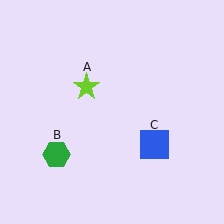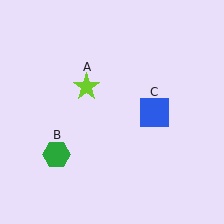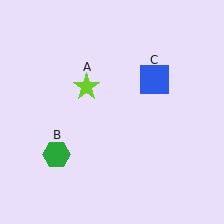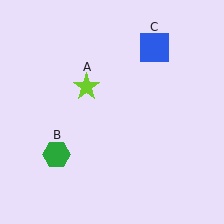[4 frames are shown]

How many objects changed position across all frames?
1 object changed position: blue square (object C).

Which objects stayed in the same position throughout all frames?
Lime star (object A) and green hexagon (object B) remained stationary.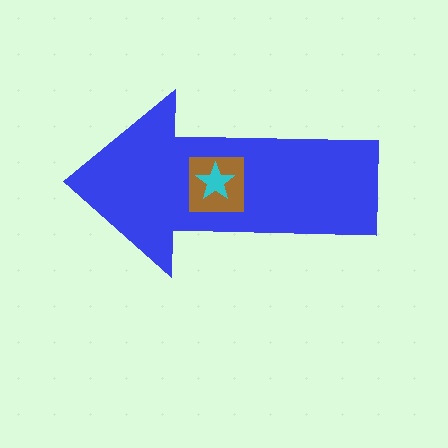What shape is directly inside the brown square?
The cyan star.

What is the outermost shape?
The blue arrow.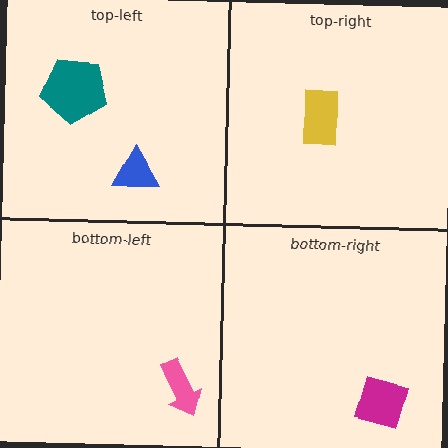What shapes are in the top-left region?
The teal pentagon, the blue triangle.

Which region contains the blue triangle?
The top-left region.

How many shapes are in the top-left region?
2.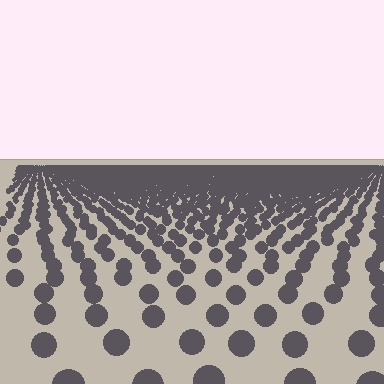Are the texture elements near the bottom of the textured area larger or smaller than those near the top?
Larger. Near the bottom, elements are closer to the viewer and appear at a bigger on-screen size.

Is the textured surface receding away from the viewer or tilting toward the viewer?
The surface is receding away from the viewer. Texture elements get smaller and denser toward the top.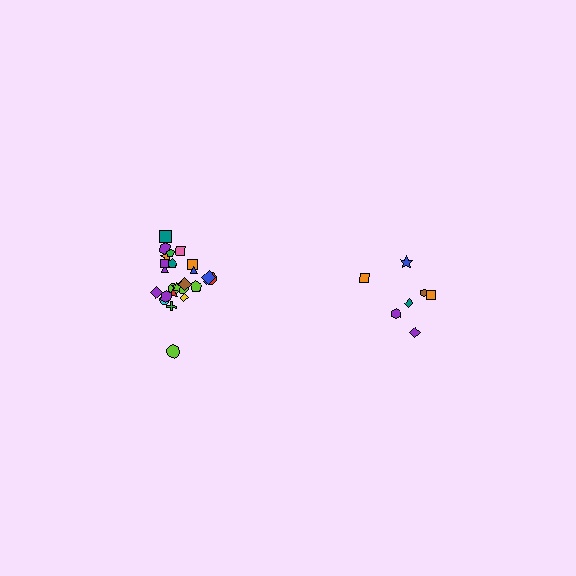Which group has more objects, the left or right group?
The left group.